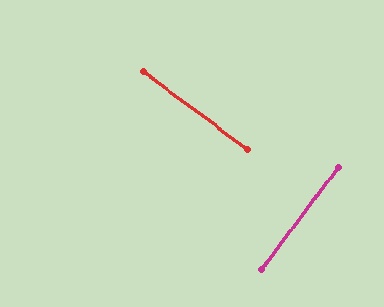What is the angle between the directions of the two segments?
Approximately 89 degrees.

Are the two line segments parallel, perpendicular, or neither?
Perpendicular — they meet at approximately 89°.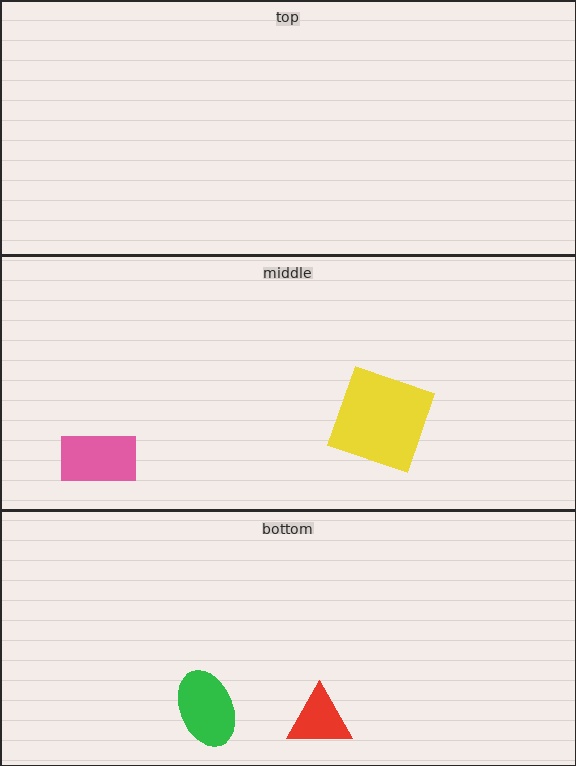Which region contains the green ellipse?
The bottom region.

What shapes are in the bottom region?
The green ellipse, the red triangle.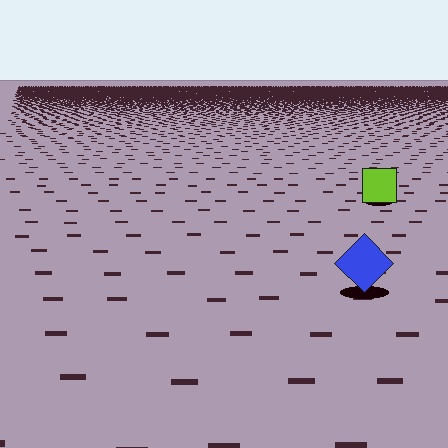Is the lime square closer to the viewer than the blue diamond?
No. The blue diamond is closer — you can tell from the texture gradient: the ground texture is coarser near it.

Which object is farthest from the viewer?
The lime square is farthest from the viewer. It appears smaller and the ground texture around it is denser.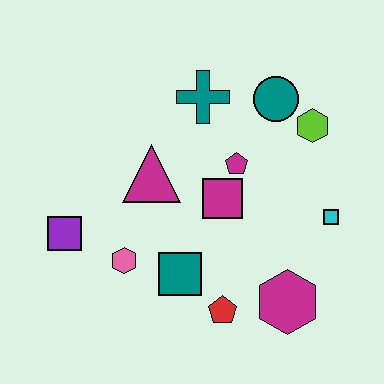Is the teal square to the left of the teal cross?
Yes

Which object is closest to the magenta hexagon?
The red pentagon is closest to the magenta hexagon.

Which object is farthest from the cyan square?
The purple square is farthest from the cyan square.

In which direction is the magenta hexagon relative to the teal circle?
The magenta hexagon is below the teal circle.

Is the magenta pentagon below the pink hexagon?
No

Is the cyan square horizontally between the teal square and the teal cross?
No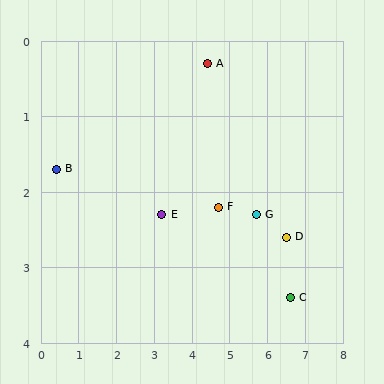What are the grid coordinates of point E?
Point E is at approximately (3.2, 2.3).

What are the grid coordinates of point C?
Point C is at approximately (6.6, 3.4).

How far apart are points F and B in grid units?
Points F and B are about 4.3 grid units apart.